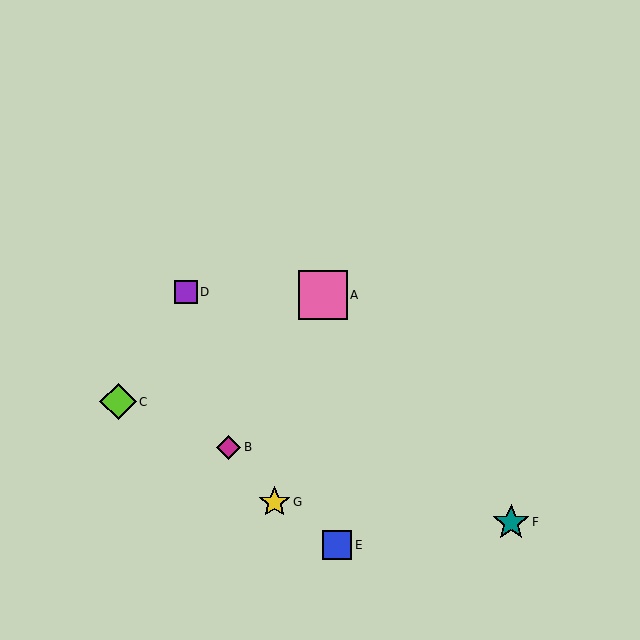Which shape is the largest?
The pink square (labeled A) is the largest.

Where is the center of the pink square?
The center of the pink square is at (323, 295).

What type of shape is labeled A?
Shape A is a pink square.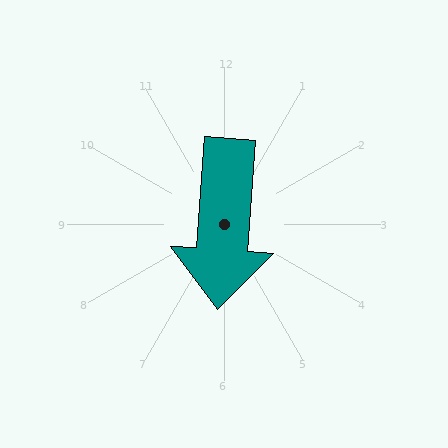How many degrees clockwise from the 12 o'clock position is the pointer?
Approximately 184 degrees.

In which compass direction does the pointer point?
South.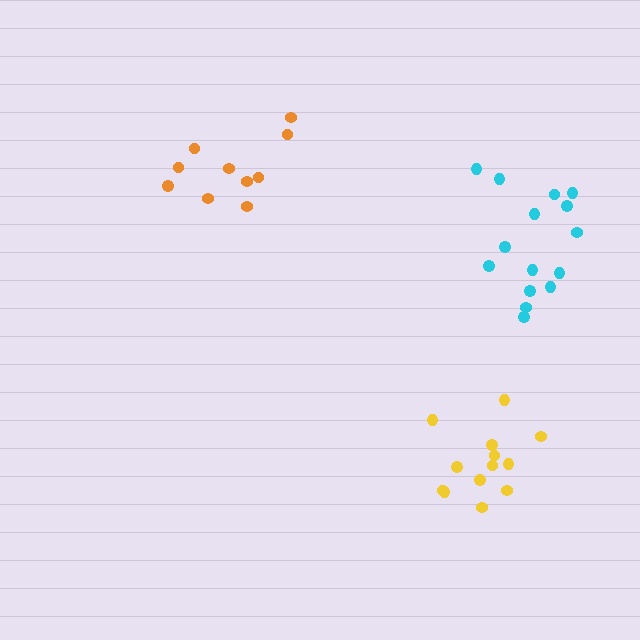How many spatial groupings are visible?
There are 3 spatial groupings.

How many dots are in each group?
Group 1: 10 dots, Group 2: 13 dots, Group 3: 15 dots (38 total).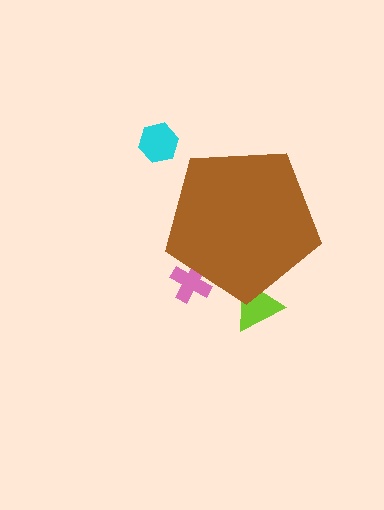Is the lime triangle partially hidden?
Yes, the lime triangle is partially hidden behind the brown pentagon.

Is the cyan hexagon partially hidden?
No, the cyan hexagon is fully visible.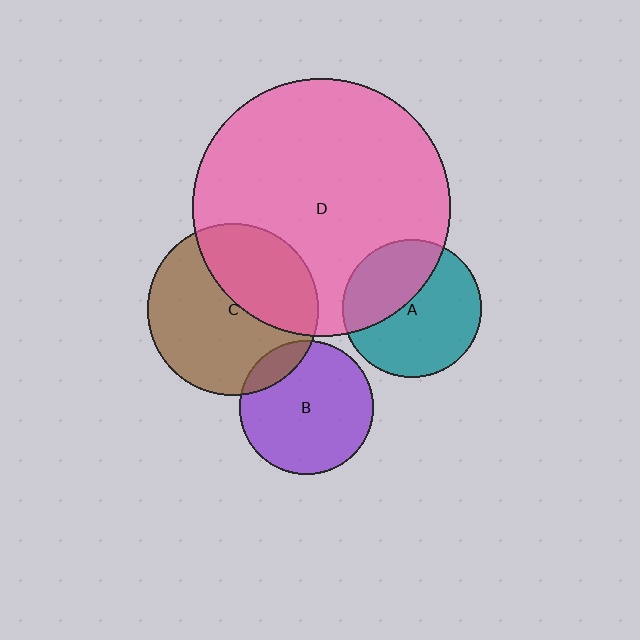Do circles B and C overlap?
Yes.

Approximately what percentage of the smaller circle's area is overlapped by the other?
Approximately 15%.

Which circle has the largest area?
Circle D (pink).